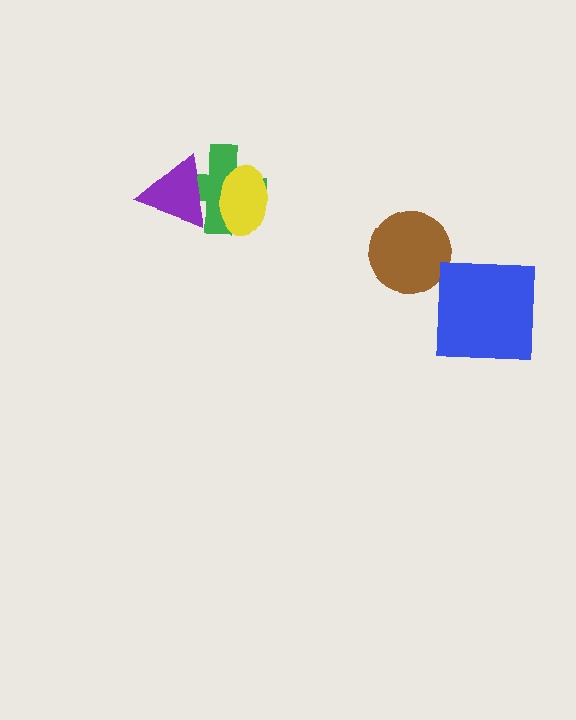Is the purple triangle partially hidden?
No, no other shape covers it.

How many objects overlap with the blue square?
0 objects overlap with the blue square.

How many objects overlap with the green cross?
2 objects overlap with the green cross.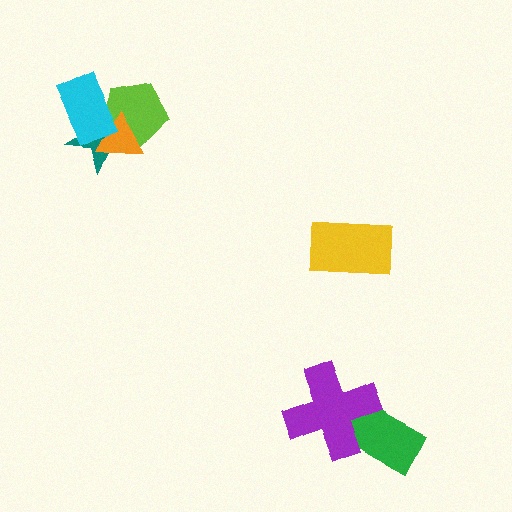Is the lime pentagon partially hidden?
Yes, it is partially covered by another shape.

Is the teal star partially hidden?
Yes, it is partially covered by another shape.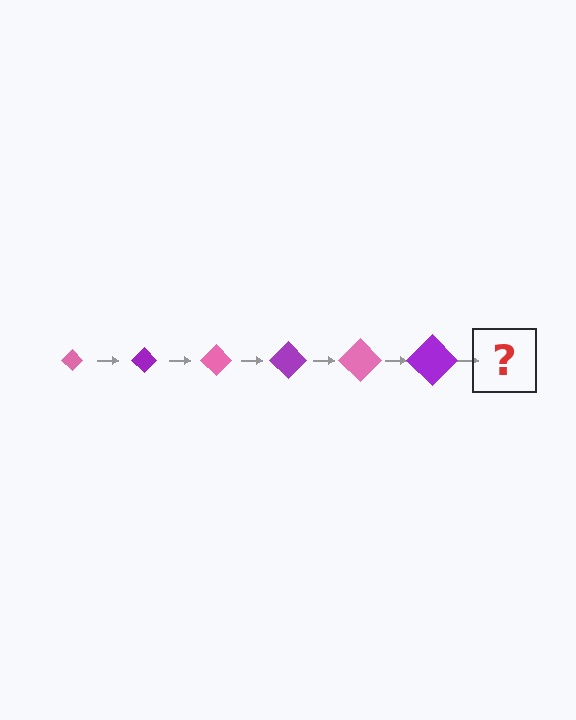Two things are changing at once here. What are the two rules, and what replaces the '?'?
The two rules are that the diamond grows larger each step and the color cycles through pink and purple. The '?' should be a pink diamond, larger than the previous one.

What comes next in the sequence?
The next element should be a pink diamond, larger than the previous one.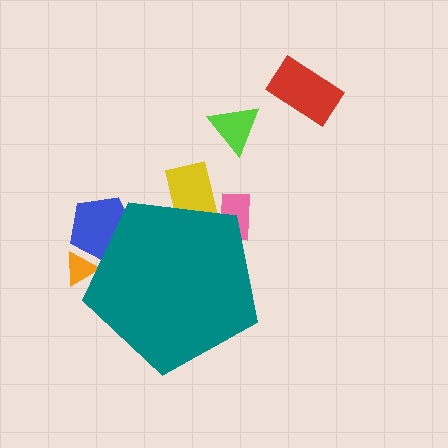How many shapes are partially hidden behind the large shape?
4 shapes are partially hidden.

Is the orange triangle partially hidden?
Yes, the orange triangle is partially hidden behind the teal pentagon.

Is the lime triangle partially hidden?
No, the lime triangle is fully visible.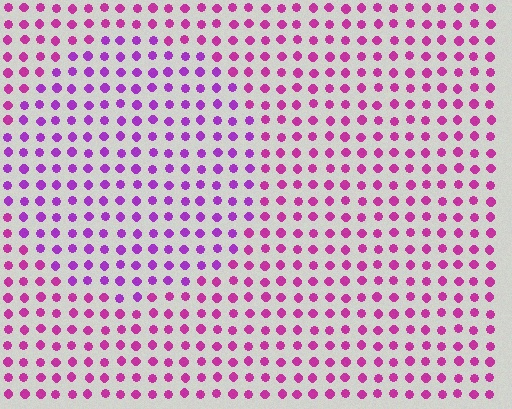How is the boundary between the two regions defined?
The boundary is defined purely by a slight shift in hue (about 28 degrees). Spacing, size, and orientation are identical on both sides.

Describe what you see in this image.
The image is filled with small magenta elements in a uniform arrangement. A circle-shaped region is visible where the elements are tinted to a slightly different hue, forming a subtle color boundary.